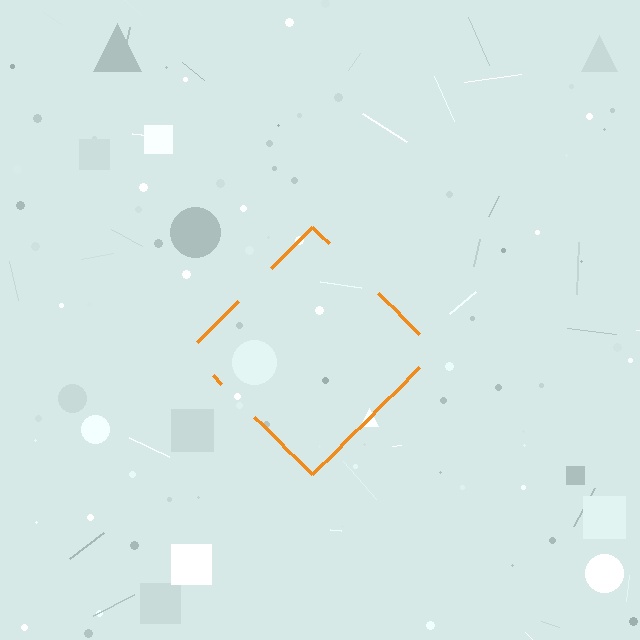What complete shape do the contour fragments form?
The contour fragments form a diamond.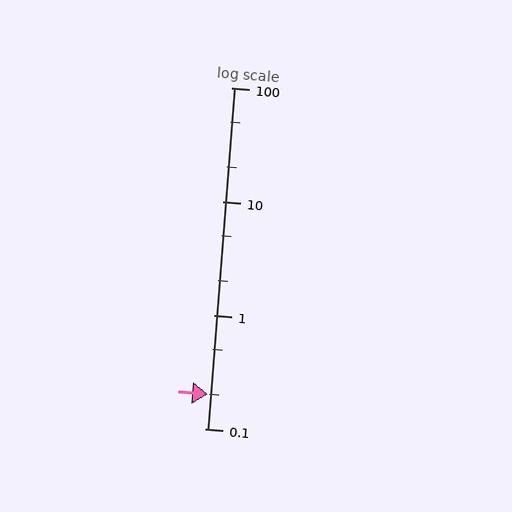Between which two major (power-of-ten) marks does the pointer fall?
The pointer is between 0.1 and 1.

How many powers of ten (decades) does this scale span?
The scale spans 3 decades, from 0.1 to 100.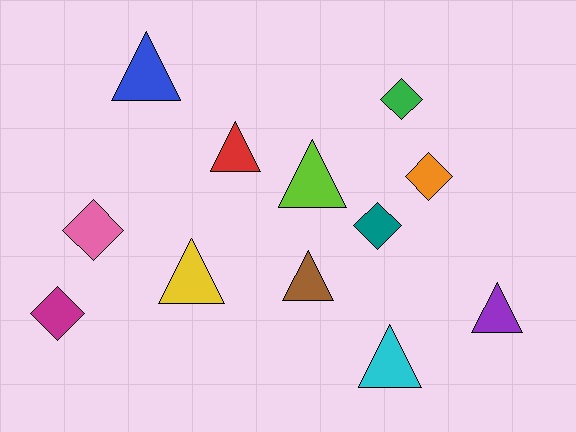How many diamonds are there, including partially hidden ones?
There are 5 diamonds.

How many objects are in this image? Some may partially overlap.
There are 12 objects.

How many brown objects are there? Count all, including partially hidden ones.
There is 1 brown object.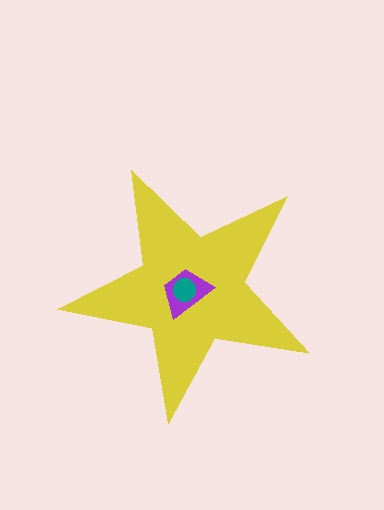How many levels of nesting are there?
3.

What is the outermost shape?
The yellow star.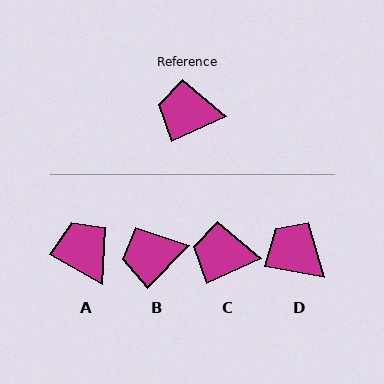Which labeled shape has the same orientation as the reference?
C.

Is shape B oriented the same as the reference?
No, it is off by about 22 degrees.